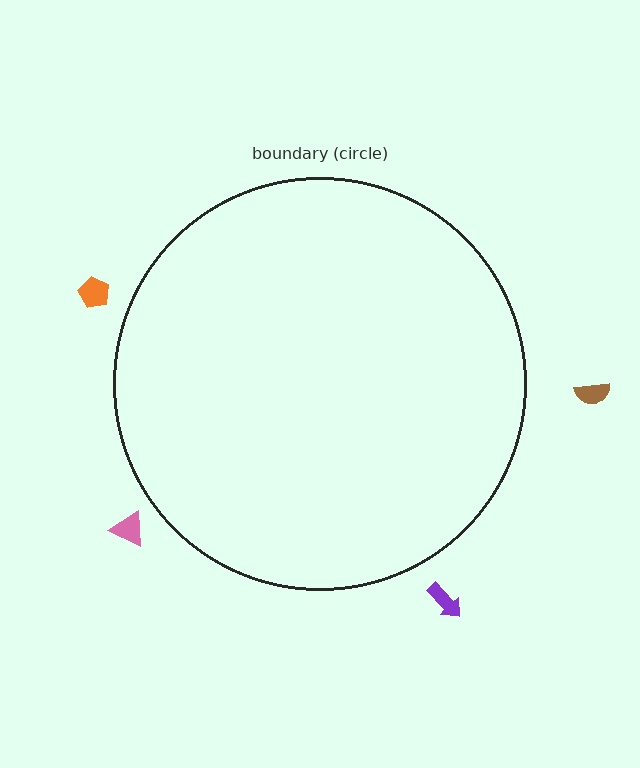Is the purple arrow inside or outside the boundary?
Outside.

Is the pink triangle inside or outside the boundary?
Outside.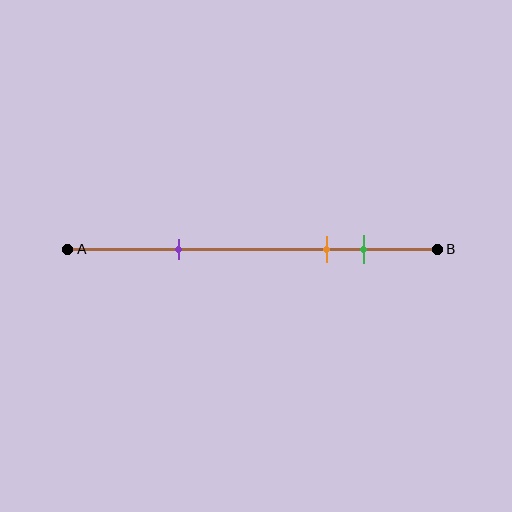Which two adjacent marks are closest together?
The orange and green marks are the closest adjacent pair.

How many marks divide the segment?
There are 3 marks dividing the segment.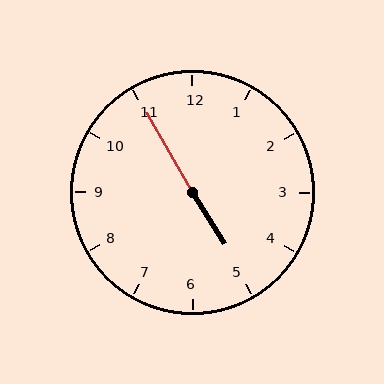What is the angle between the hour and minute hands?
Approximately 178 degrees.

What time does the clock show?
4:55.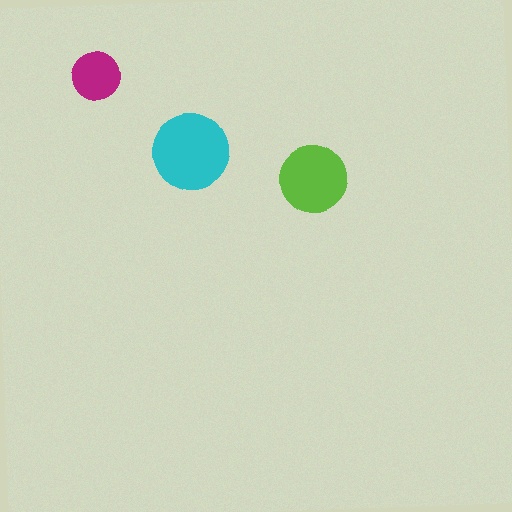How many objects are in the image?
There are 3 objects in the image.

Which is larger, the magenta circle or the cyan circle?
The cyan one.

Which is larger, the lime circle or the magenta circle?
The lime one.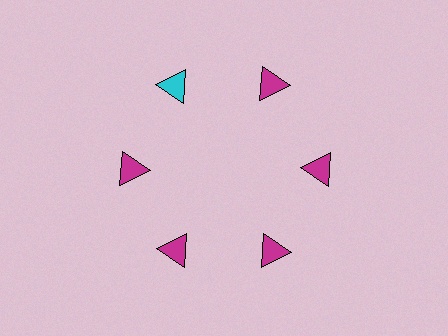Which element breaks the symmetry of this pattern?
The cyan triangle at roughly the 11 o'clock position breaks the symmetry. All other shapes are magenta triangles.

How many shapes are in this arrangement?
There are 6 shapes arranged in a ring pattern.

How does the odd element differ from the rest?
It has a different color: cyan instead of magenta.